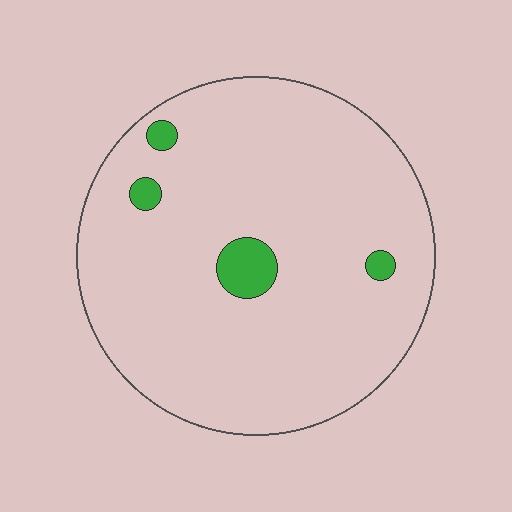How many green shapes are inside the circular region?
4.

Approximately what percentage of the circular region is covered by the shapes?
Approximately 5%.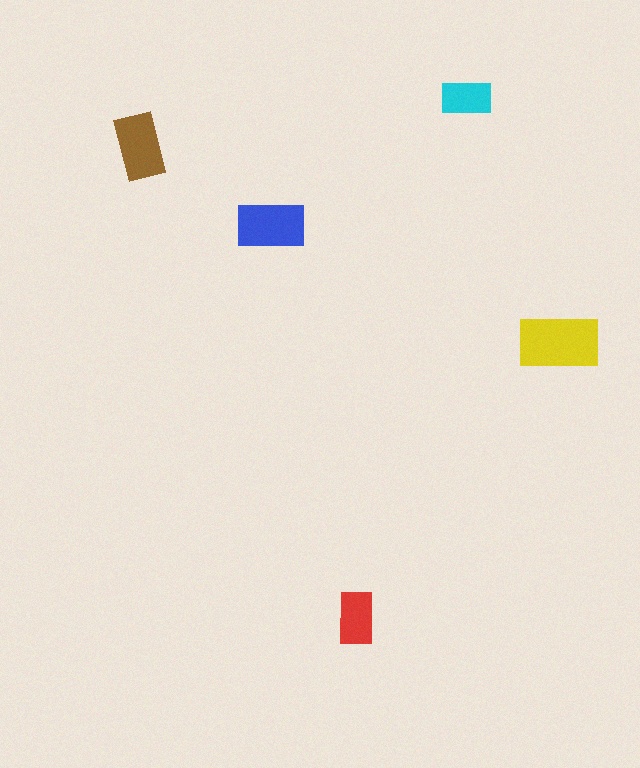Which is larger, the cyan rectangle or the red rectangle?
The red one.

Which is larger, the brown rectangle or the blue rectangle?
The blue one.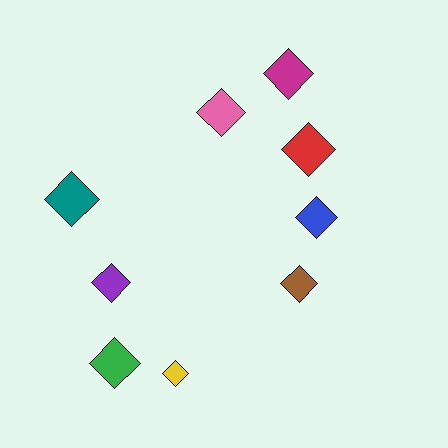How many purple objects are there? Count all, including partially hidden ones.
There is 1 purple object.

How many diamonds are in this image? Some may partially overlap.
There are 9 diamonds.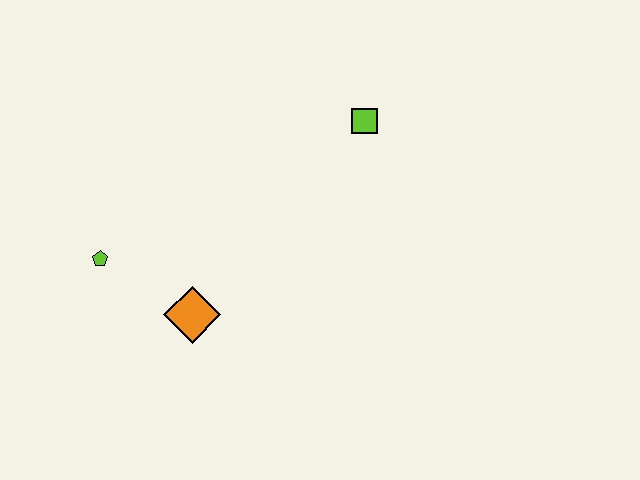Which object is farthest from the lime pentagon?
The lime square is farthest from the lime pentagon.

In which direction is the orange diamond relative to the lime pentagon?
The orange diamond is to the right of the lime pentagon.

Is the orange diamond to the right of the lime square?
No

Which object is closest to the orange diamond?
The lime pentagon is closest to the orange diamond.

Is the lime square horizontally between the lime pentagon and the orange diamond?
No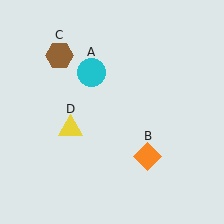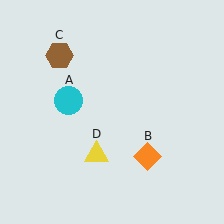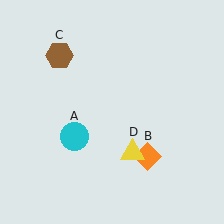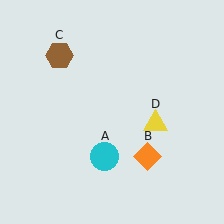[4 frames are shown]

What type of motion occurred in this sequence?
The cyan circle (object A), yellow triangle (object D) rotated counterclockwise around the center of the scene.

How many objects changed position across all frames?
2 objects changed position: cyan circle (object A), yellow triangle (object D).